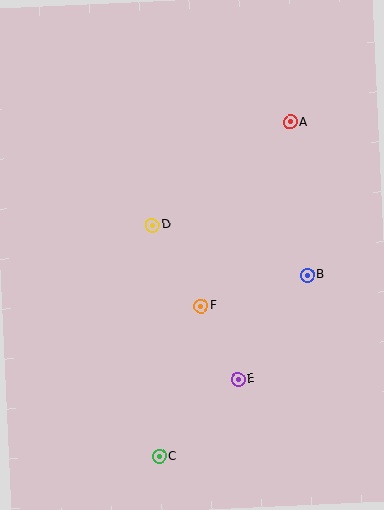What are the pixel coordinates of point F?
Point F is at (201, 306).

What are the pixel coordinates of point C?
Point C is at (159, 456).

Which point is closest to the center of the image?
Point D at (152, 225) is closest to the center.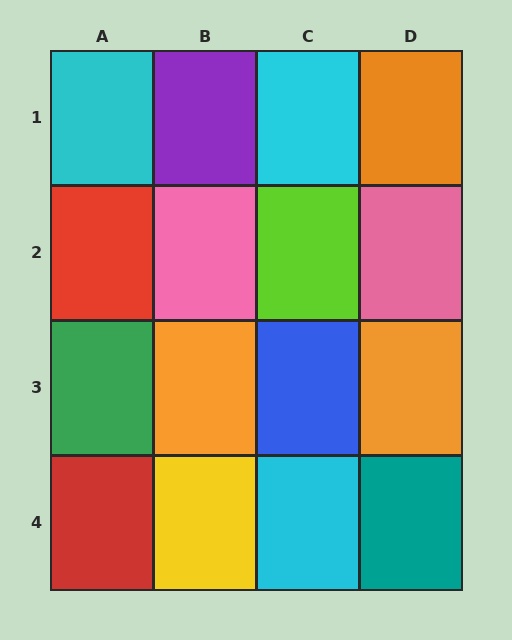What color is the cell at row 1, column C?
Cyan.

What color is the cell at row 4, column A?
Red.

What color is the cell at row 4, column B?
Yellow.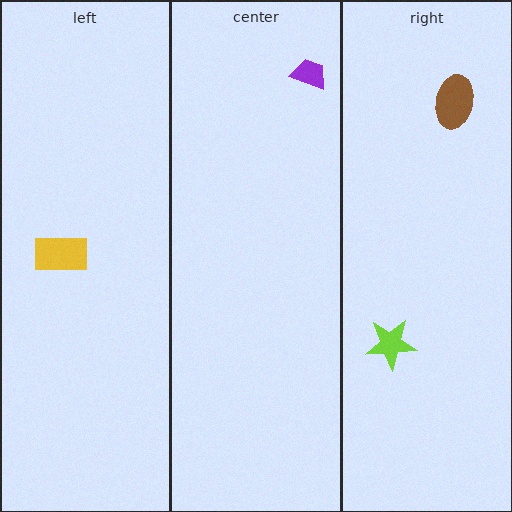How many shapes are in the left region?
1.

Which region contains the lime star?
The right region.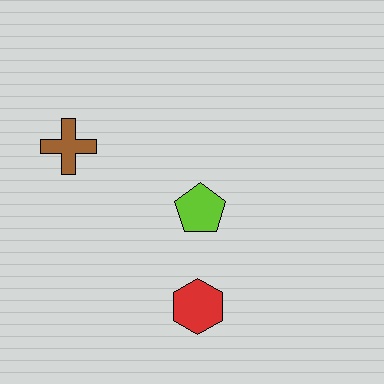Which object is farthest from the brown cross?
The red hexagon is farthest from the brown cross.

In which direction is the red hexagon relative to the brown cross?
The red hexagon is below the brown cross.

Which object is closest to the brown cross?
The lime pentagon is closest to the brown cross.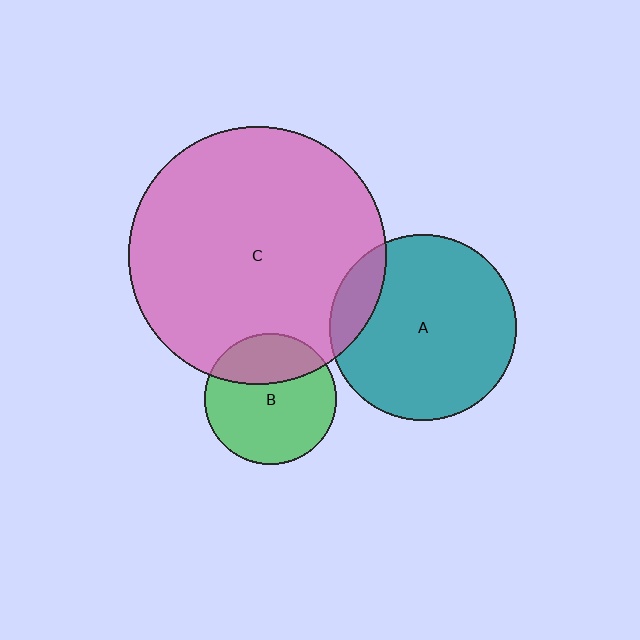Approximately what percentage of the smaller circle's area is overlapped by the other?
Approximately 30%.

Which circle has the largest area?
Circle C (pink).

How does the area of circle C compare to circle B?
Approximately 3.8 times.